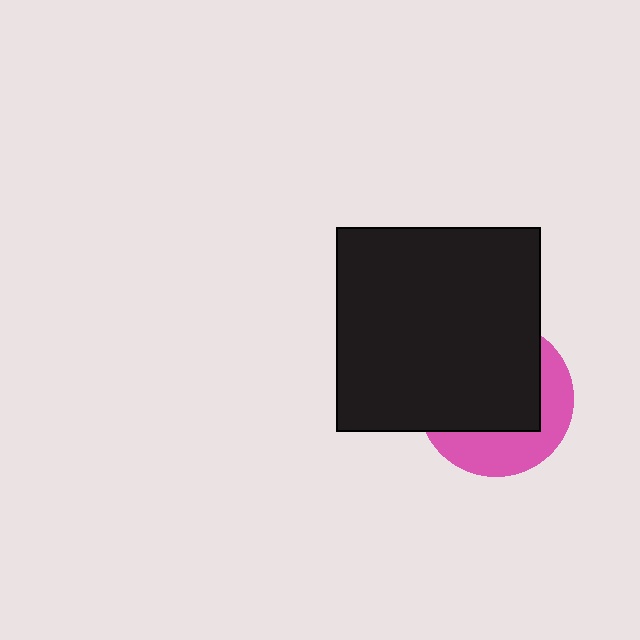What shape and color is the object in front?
The object in front is a black square.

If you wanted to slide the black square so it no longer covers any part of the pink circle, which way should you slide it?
Slide it toward the upper-left — that is the most direct way to separate the two shapes.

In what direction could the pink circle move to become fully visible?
The pink circle could move toward the lower-right. That would shift it out from behind the black square entirely.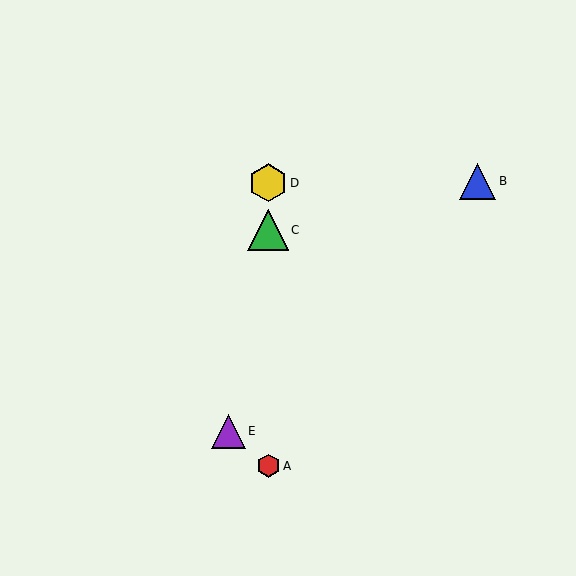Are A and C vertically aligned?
Yes, both are at x≈268.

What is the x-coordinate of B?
Object B is at x≈478.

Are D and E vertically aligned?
No, D is at x≈268 and E is at x≈228.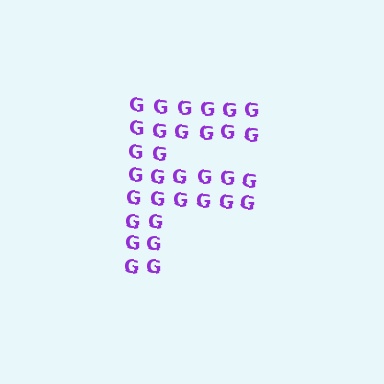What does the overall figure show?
The overall figure shows the letter F.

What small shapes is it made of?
It is made of small letter G's.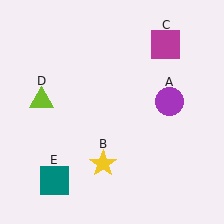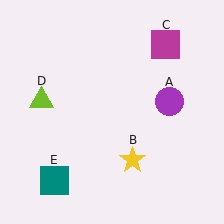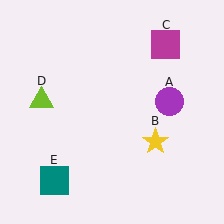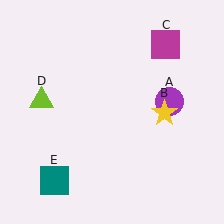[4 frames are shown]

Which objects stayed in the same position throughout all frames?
Purple circle (object A) and magenta square (object C) and lime triangle (object D) and teal square (object E) remained stationary.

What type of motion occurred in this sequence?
The yellow star (object B) rotated counterclockwise around the center of the scene.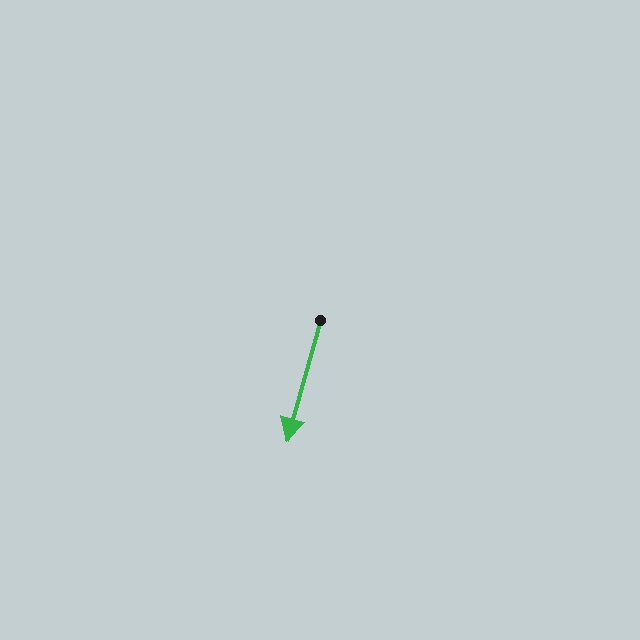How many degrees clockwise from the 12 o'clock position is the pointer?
Approximately 195 degrees.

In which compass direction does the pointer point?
South.